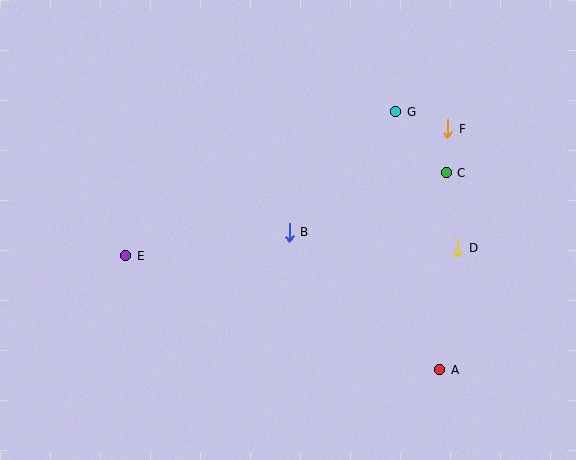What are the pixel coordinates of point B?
Point B is at (289, 232).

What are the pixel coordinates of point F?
Point F is at (448, 129).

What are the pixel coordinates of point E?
Point E is at (126, 256).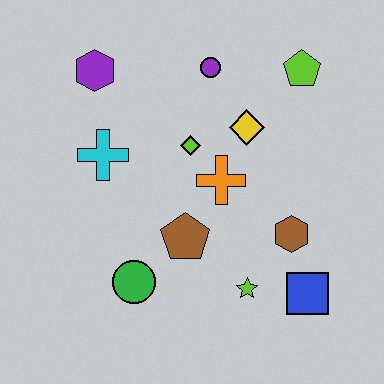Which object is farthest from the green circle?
The lime pentagon is farthest from the green circle.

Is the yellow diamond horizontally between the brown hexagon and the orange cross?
Yes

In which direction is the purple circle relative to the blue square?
The purple circle is above the blue square.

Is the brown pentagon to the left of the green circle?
No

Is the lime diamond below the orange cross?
No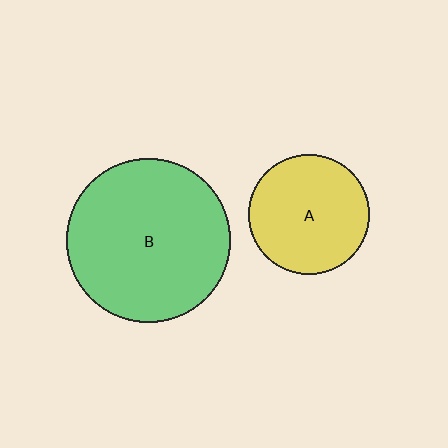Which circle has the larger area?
Circle B (green).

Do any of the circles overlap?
No, none of the circles overlap.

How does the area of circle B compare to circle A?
Approximately 1.9 times.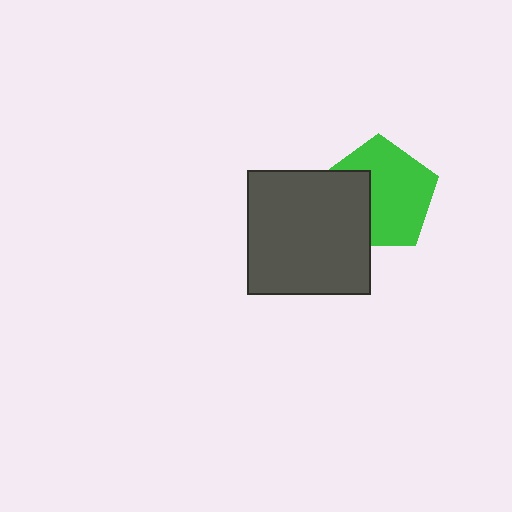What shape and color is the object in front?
The object in front is a dark gray square.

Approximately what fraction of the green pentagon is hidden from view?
Roughly 34% of the green pentagon is hidden behind the dark gray square.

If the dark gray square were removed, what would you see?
You would see the complete green pentagon.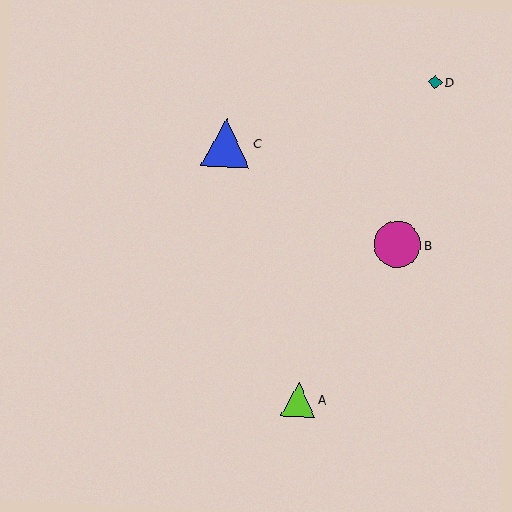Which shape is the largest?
The blue triangle (labeled C) is the largest.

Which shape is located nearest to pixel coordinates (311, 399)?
The lime triangle (labeled A) at (298, 400) is nearest to that location.